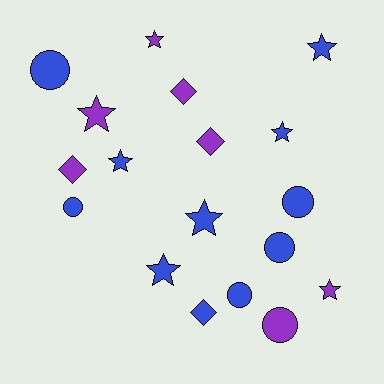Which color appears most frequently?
Blue, with 11 objects.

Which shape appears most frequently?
Star, with 8 objects.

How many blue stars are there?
There are 5 blue stars.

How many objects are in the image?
There are 18 objects.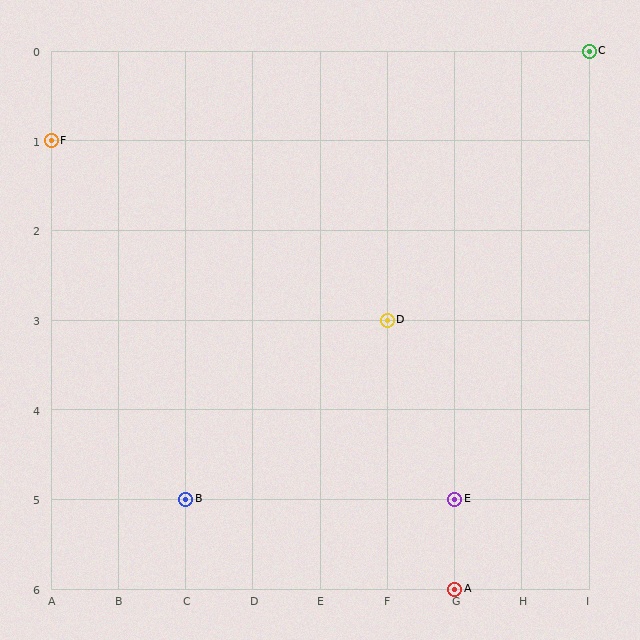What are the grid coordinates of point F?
Point F is at grid coordinates (A, 1).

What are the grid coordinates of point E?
Point E is at grid coordinates (G, 5).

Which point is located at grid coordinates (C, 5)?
Point B is at (C, 5).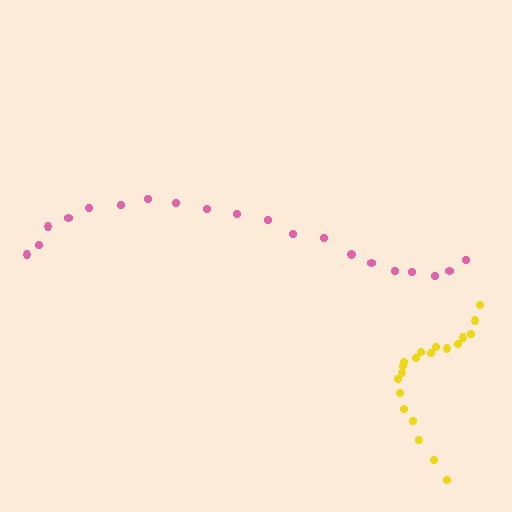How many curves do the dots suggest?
There are 2 distinct paths.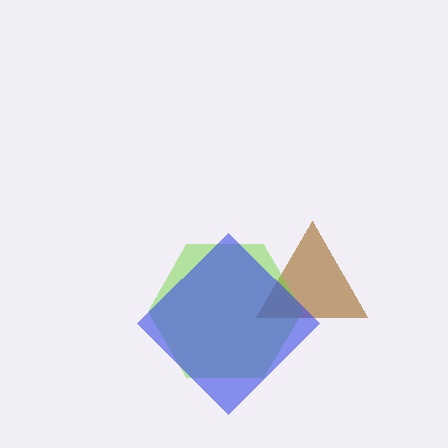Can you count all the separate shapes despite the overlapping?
Yes, there are 3 separate shapes.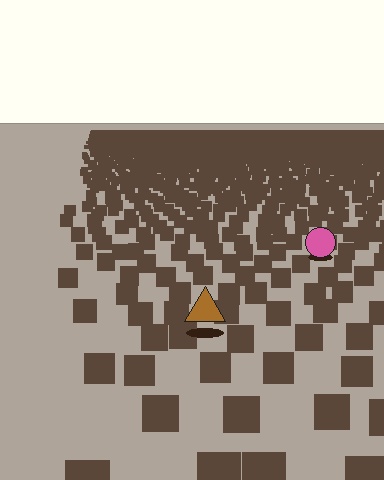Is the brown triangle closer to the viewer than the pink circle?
Yes. The brown triangle is closer — you can tell from the texture gradient: the ground texture is coarser near it.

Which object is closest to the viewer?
The brown triangle is closest. The texture marks near it are larger and more spread out.